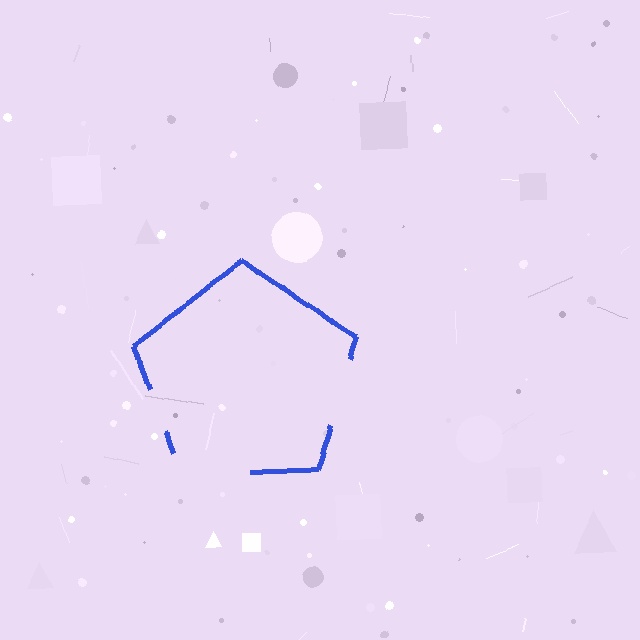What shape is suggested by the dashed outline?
The dashed outline suggests a pentagon.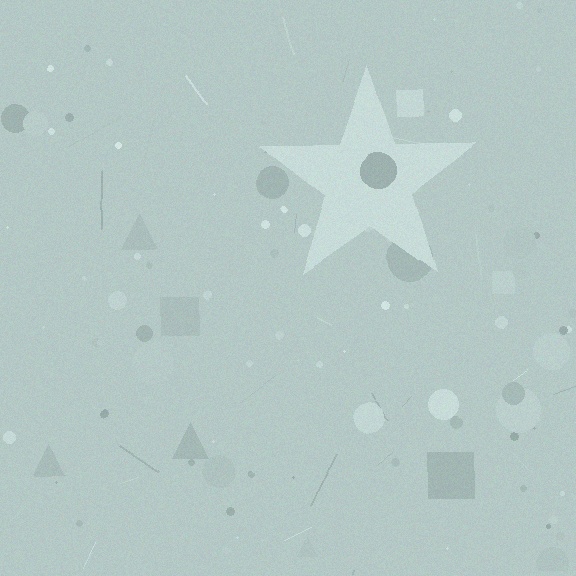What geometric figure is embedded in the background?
A star is embedded in the background.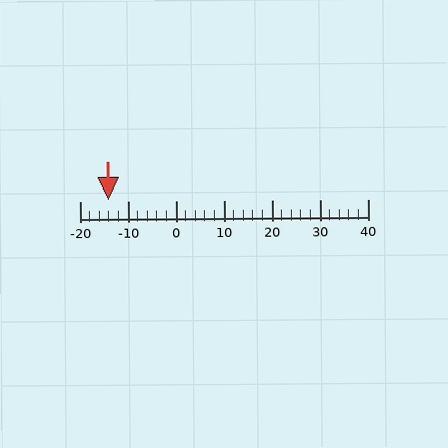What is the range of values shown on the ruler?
The ruler shows values from -20 to 40.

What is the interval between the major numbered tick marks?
The major tick marks are spaced 10 units apart.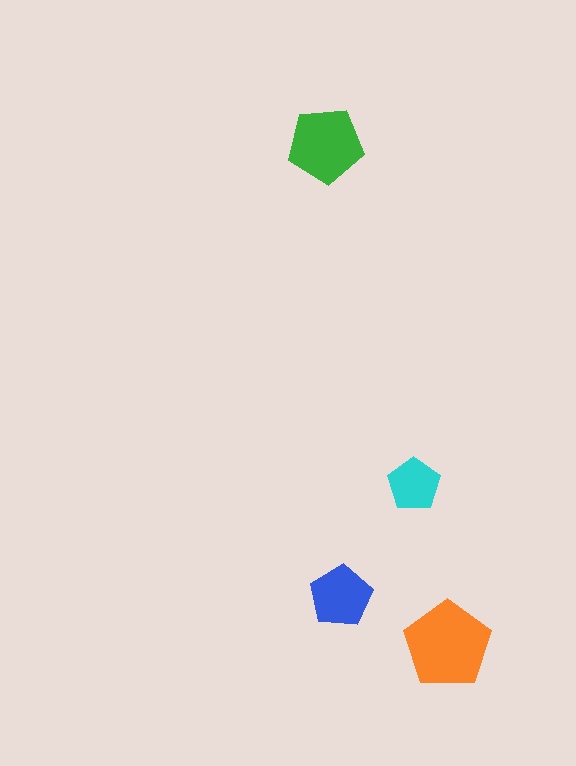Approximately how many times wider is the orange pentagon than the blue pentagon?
About 1.5 times wider.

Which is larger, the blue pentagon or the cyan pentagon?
The blue one.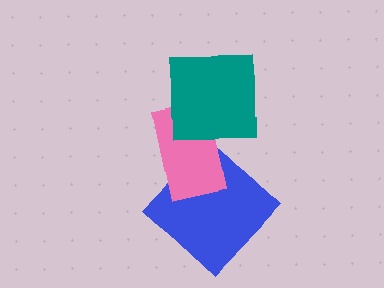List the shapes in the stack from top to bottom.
From top to bottom: the teal square, the pink rectangle, the blue diamond.